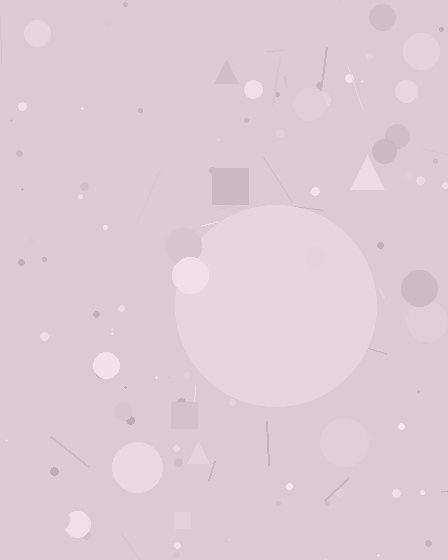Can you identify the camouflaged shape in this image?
The camouflaged shape is a circle.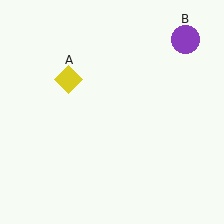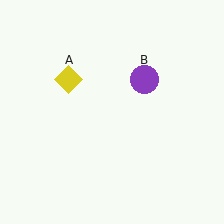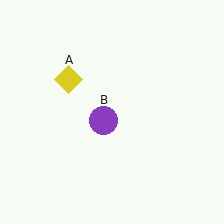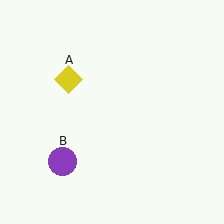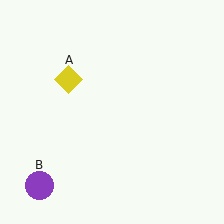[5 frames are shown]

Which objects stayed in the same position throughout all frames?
Yellow diamond (object A) remained stationary.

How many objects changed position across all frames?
1 object changed position: purple circle (object B).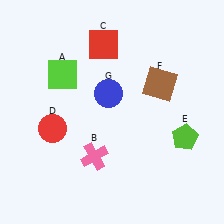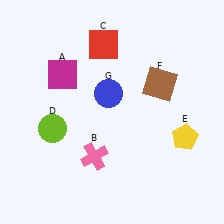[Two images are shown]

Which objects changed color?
A changed from lime to magenta. D changed from red to lime. E changed from lime to yellow.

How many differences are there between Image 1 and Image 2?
There are 3 differences between the two images.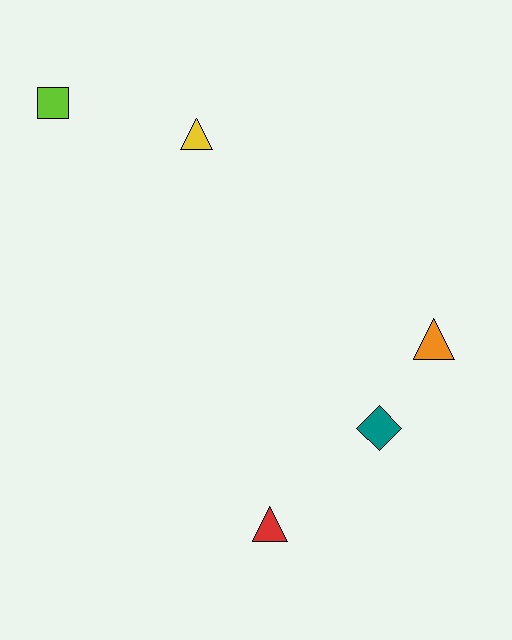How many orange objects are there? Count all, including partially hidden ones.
There is 1 orange object.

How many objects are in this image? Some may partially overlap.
There are 5 objects.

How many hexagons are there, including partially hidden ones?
There are no hexagons.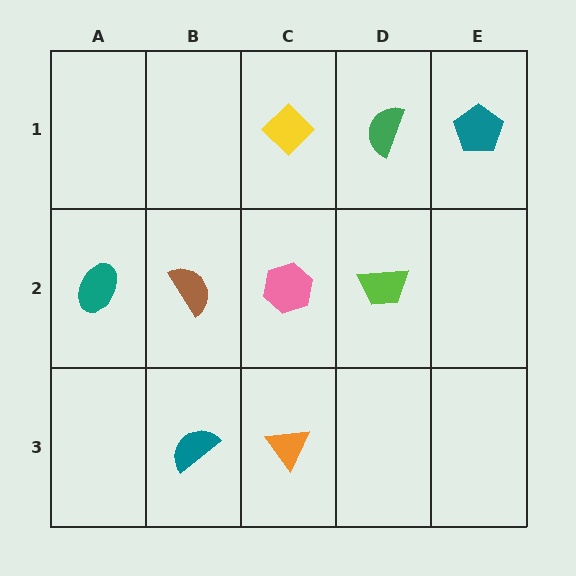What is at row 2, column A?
A teal ellipse.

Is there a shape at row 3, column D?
No, that cell is empty.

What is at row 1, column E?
A teal pentagon.